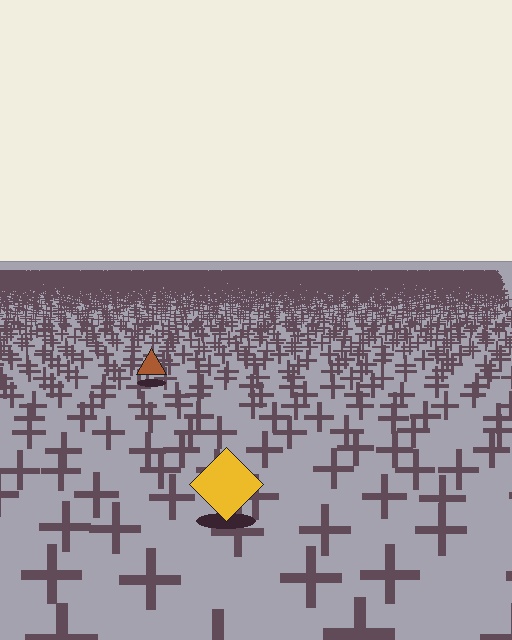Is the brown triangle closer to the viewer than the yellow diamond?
No. The yellow diamond is closer — you can tell from the texture gradient: the ground texture is coarser near it.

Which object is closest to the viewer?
The yellow diamond is closest. The texture marks near it are larger and more spread out.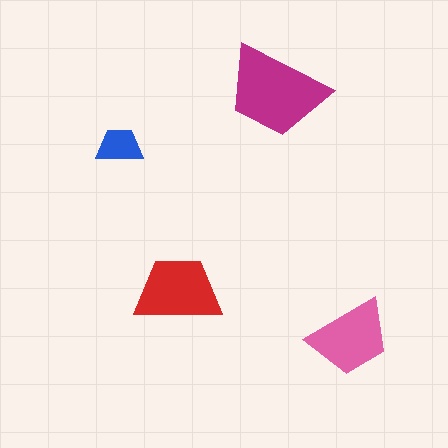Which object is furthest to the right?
The pink trapezoid is rightmost.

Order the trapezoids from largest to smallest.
the magenta one, the red one, the pink one, the blue one.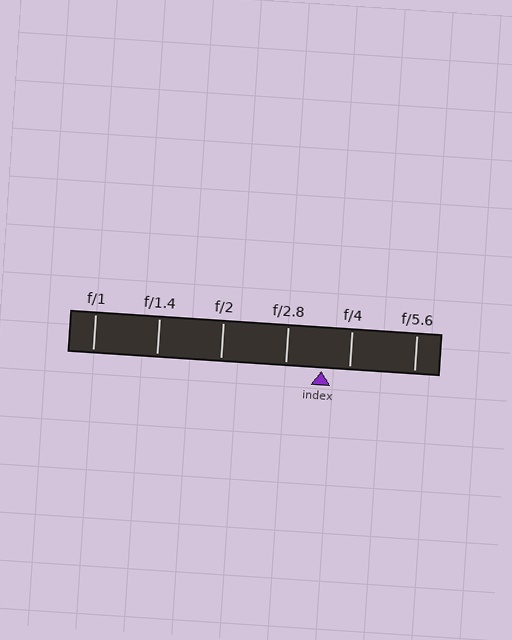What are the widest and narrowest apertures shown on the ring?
The widest aperture shown is f/1 and the narrowest is f/5.6.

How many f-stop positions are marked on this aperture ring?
There are 6 f-stop positions marked.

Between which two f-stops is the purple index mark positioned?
The index mark is between f/2.8 and f/4.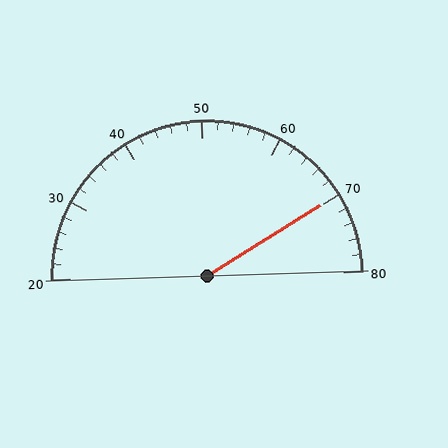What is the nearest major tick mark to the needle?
The nearest major tick mark is 70.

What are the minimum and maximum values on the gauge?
The gauge ranges from 20 to 80.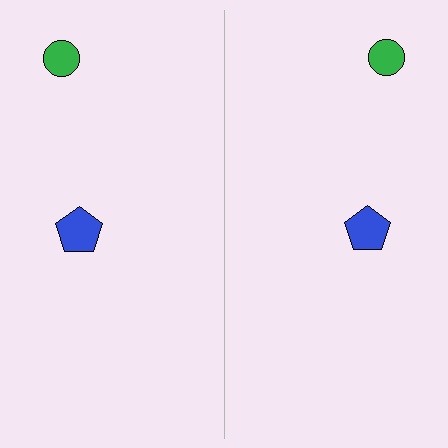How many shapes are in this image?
There are 4 shapes in this image.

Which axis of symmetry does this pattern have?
The pattern has a vertical axis of symmetry running through the center of the image.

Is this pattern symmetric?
Yes, this pattern has bilateral (reflection) symmetry.